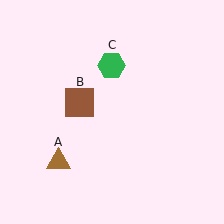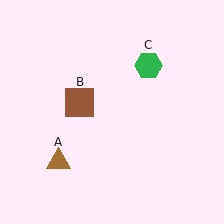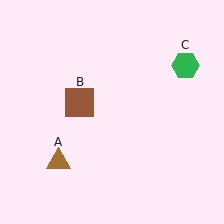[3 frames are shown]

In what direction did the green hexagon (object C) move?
The green hexagon (object C) moved right.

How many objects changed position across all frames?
1 object changed position: green hexagon (object C).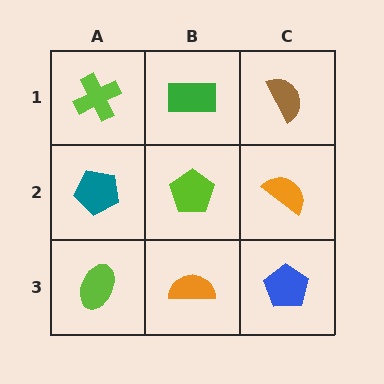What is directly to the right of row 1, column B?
A brown semicircle.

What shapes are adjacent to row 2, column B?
A green rectangle (row 1, column B), an orange semicircle (row 3, column B), a teal pentagon (row 2, column A), an orange semicircle (row 2, column C).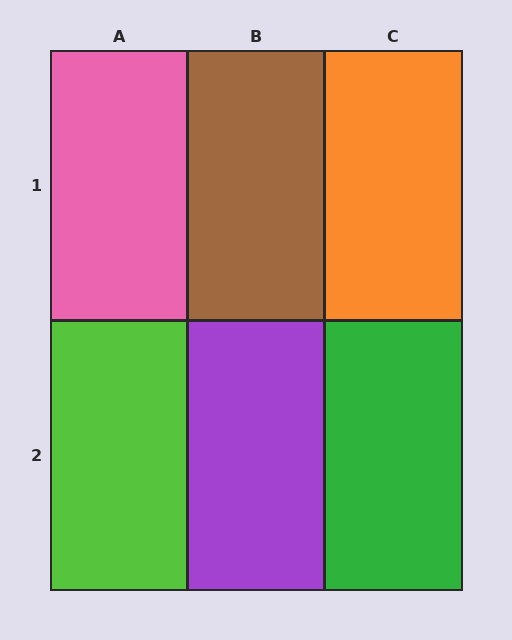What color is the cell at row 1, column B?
Brown.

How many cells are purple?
1 cell is purple.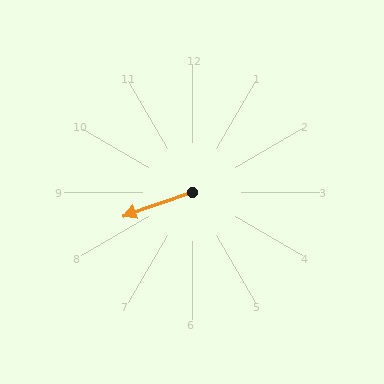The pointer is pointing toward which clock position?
Roughly 8 o'clock.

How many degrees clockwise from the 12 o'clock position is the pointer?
Approximately 251 degrees.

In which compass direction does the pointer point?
West.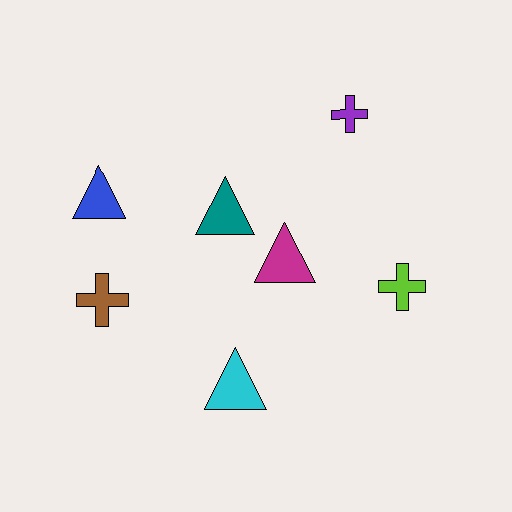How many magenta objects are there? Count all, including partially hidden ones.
There is 1 magenta object.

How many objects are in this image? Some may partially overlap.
There are 7 objects.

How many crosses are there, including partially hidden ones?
There are 3 crosses.